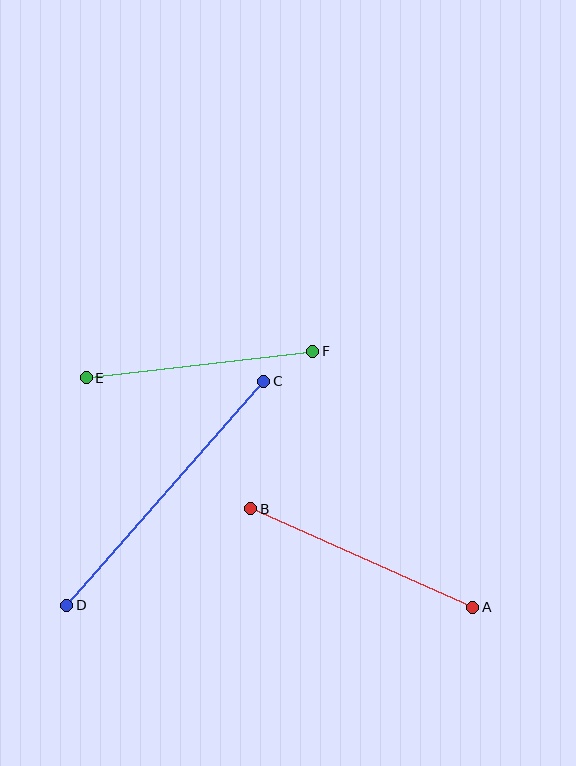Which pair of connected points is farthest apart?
Points C and D are farthest apart.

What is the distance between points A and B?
The distance is approximately 243 pixels.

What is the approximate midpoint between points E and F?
The midpoint is at approximately (200, 364) pixels.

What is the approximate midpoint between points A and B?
The midpoint is at approximately (362, 558) pixels.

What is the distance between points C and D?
The distance is approximately 299 pixels.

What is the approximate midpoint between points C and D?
The midpoint is at approximately (165, 493) pixels.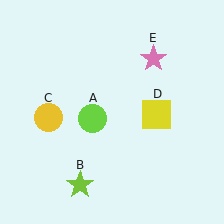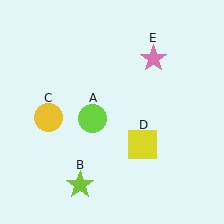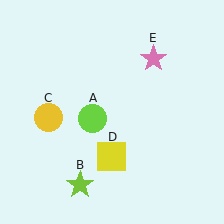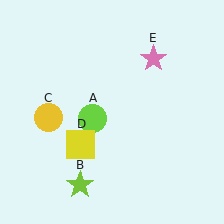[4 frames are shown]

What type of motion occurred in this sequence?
The yellow square (object D) rotated clockwise around the center of the scene.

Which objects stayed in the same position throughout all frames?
Lime circle (object A) and lime star (object B) and yellow circle (object C) and pink star (object E) remained stationary.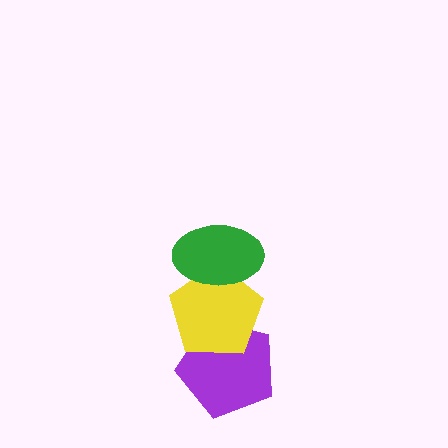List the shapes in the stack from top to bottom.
From top to bottom: the green ellipse, the yellow pentagon, the purple pentagon.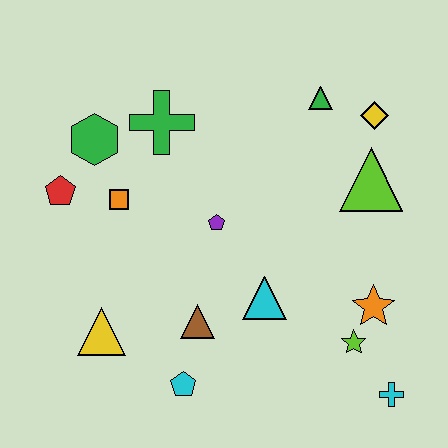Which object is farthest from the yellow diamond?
The yellow triangle is farthest from the yellow diamond.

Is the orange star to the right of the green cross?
Yes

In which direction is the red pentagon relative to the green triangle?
The red pentagon is to the left of the green triangle.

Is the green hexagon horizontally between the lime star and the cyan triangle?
No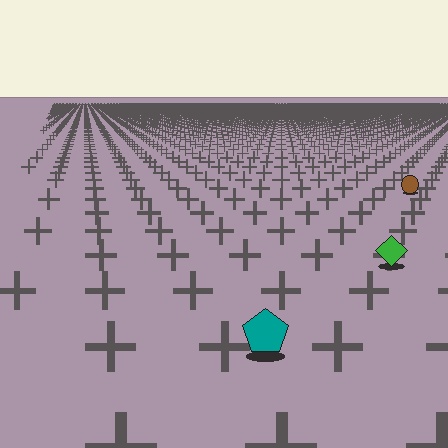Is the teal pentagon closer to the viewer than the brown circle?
Yes. The teal pentagon is closer — you can tell from the texture gradient: the ground texture is coarser near it.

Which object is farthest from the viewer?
The brown circle is farthest from the viewer. It appears smaller and the ground texture around it is denser.